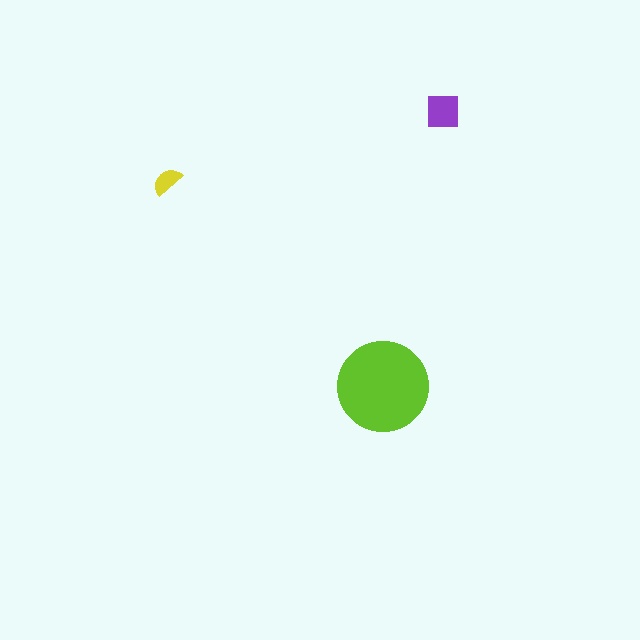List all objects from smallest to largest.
The yellow semicircle, the purple square, the lime circle.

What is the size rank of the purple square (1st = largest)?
2nd.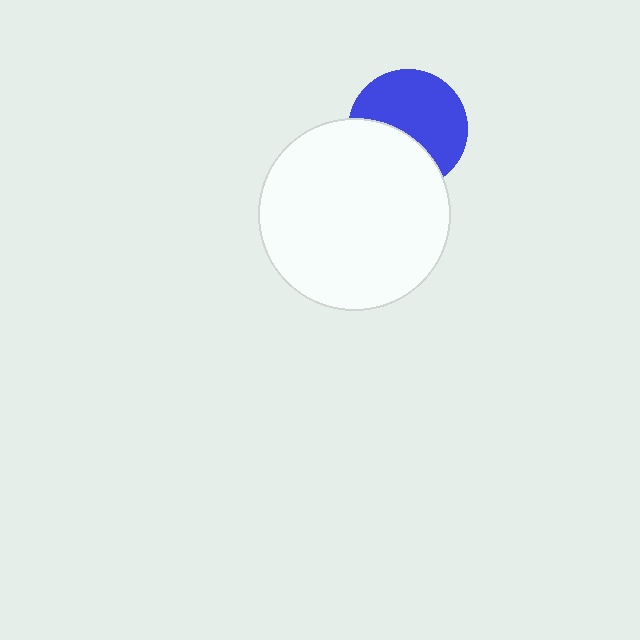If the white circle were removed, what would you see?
You would see the complete blue circle.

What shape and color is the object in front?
The object in front is a white circle.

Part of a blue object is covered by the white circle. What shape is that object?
It is a circle.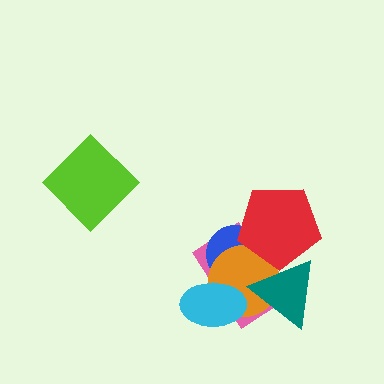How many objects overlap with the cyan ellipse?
3 objects overlap with the cyan ellipse.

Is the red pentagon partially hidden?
Yes, it is partially covered by another shape.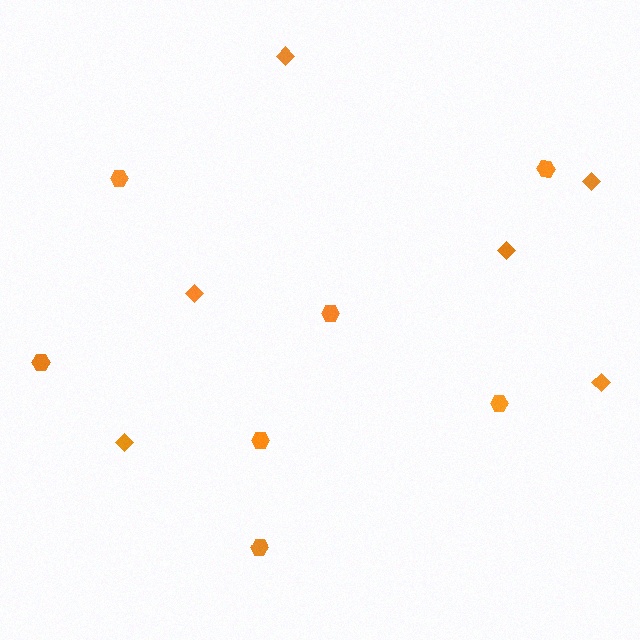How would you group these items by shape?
There are 2 groups: one group of diamonds (6) and one group of hexagons (7).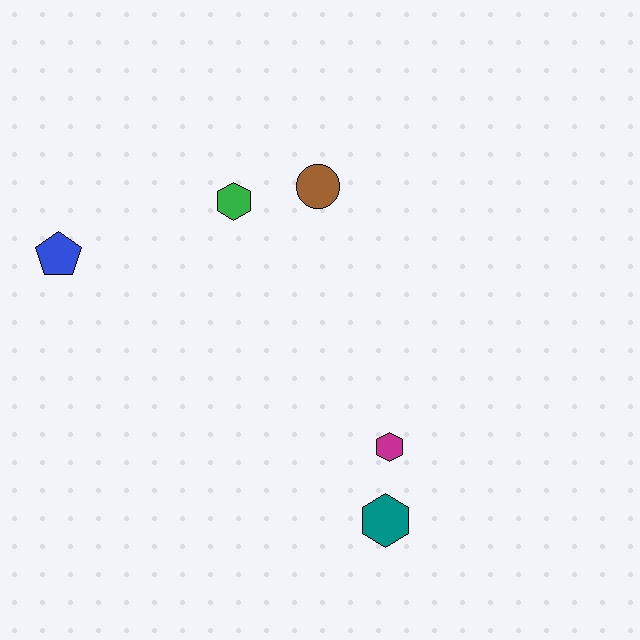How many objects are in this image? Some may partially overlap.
There are 5 objects.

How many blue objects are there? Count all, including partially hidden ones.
There is 1 blue object.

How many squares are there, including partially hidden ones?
There are no squares.